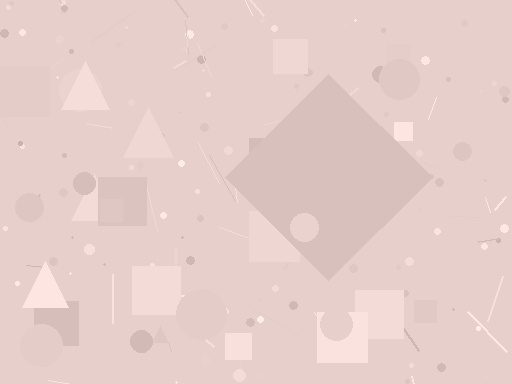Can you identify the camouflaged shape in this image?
The camouflaged shape is a diamond.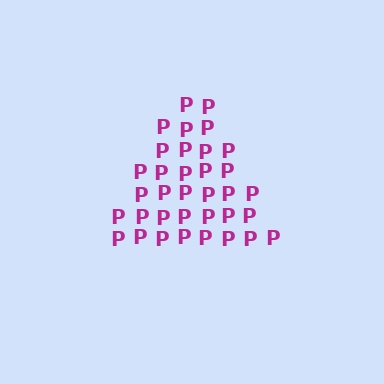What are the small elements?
The small elements are letter P's.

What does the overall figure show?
The overall figure shows a triangle.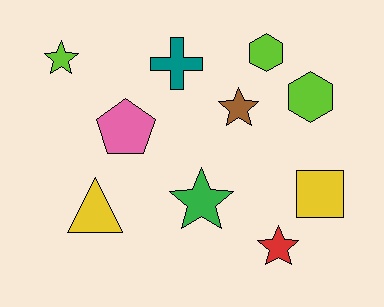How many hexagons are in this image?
There are 2 hexagons.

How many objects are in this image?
There are 10 objects.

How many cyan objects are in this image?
There are no cyan objects.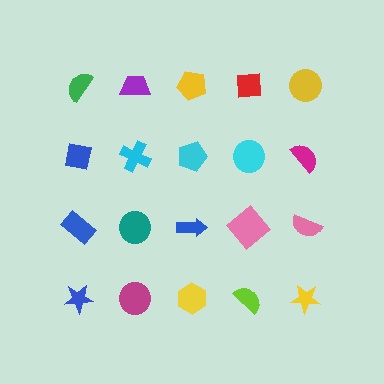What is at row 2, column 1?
A blue square.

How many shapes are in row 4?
5 shapes.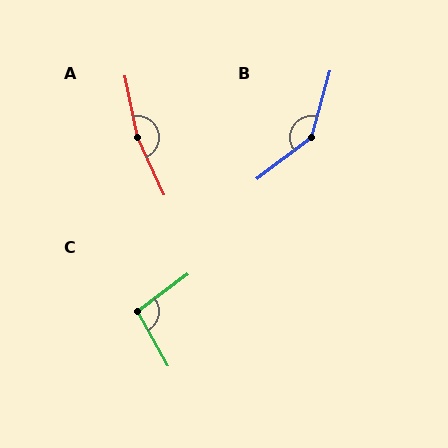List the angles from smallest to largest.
C (97°), B (143°), A (167°).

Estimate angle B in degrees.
Approximately 143 degrees.